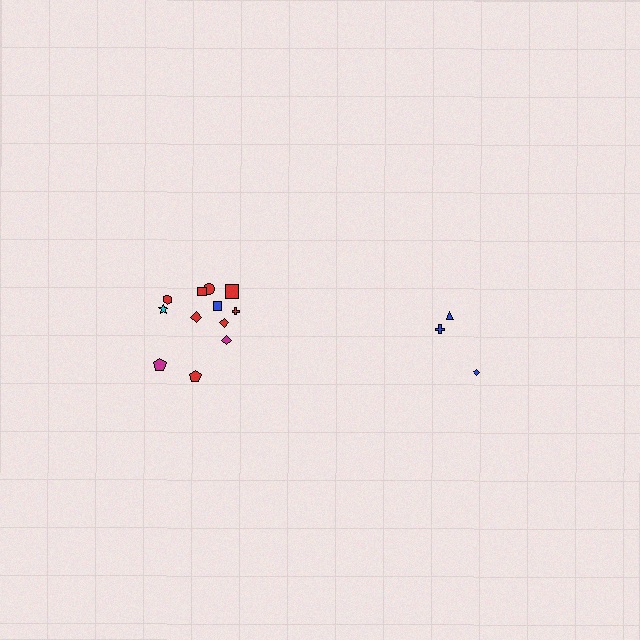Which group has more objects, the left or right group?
The left group.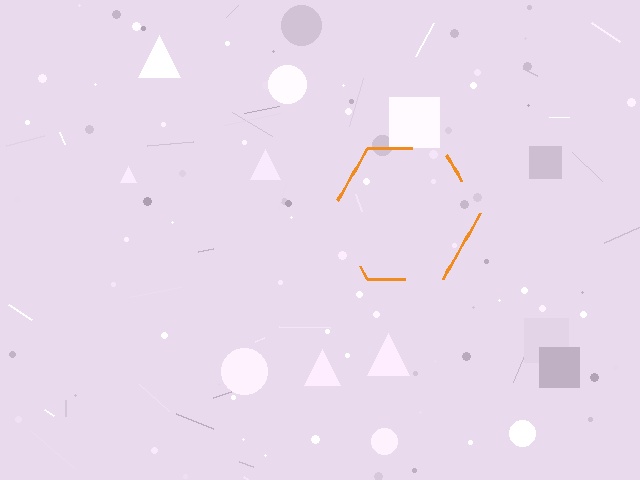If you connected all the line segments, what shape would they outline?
They would outline a hexagon.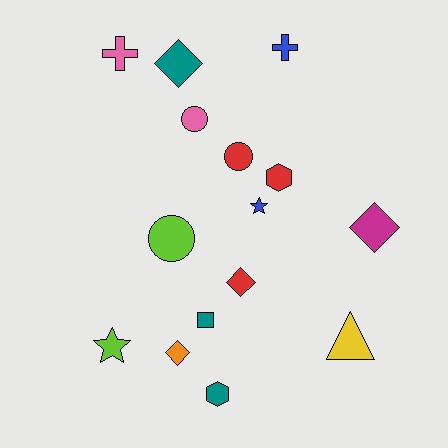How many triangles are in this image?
There is 1 triangle.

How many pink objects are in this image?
There are 2 pink objects.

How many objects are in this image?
There are 15 objects.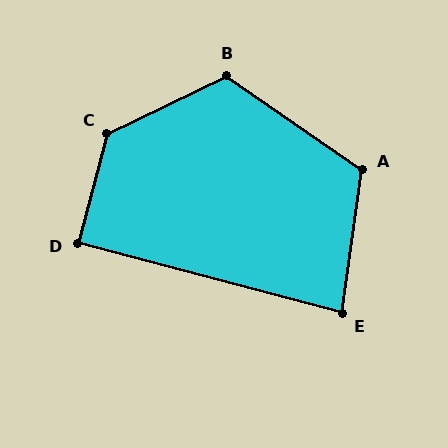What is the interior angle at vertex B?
Approximately 119 degrees (obtuse).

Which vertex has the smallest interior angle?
E, at approximately 83 degrees.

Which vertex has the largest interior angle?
C, at approximately 131 degrees.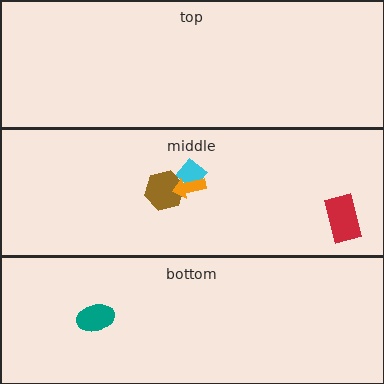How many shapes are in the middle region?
4.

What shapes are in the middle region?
The cyan diamond, the brown hexagon, the orange arrow, the red rectangle.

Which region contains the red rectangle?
The middle region.